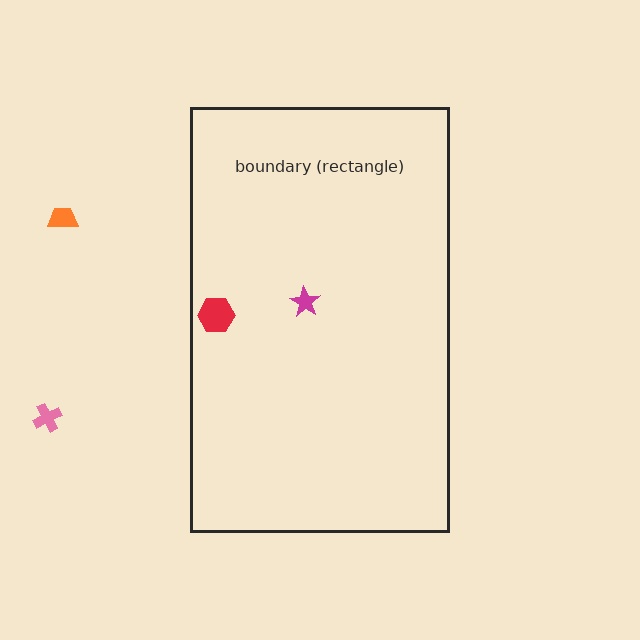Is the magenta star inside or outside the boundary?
Inside.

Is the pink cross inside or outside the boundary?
Outside.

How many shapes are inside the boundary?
2 inside, 2 outside.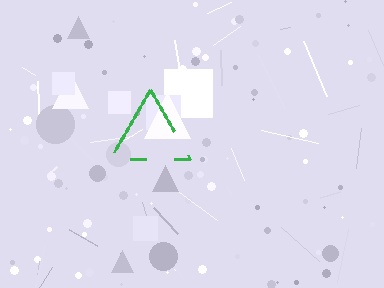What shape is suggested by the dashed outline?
The dashed outline suggests a triangle.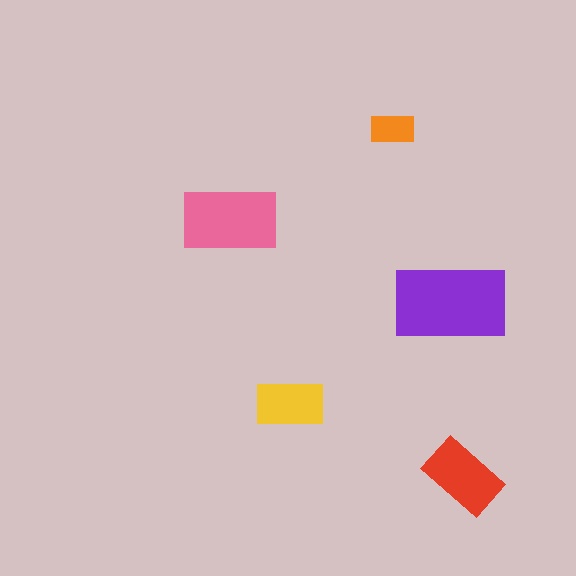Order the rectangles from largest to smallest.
the purple one, the pink one, the red one, the yellow one, the orange one.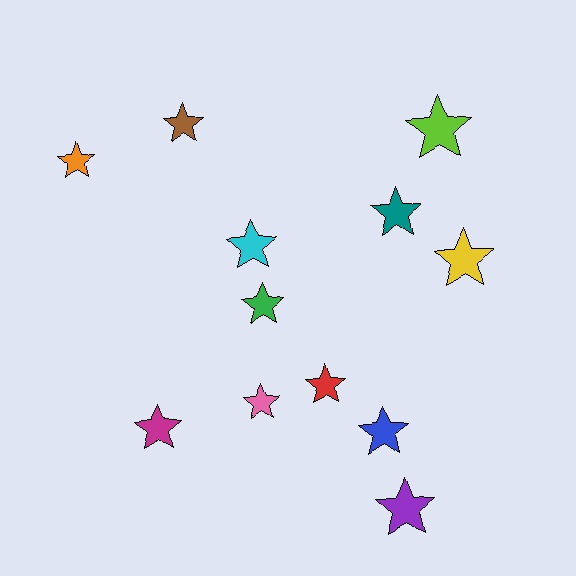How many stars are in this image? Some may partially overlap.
There are 12 stars.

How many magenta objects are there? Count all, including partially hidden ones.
There is 1 magenta object.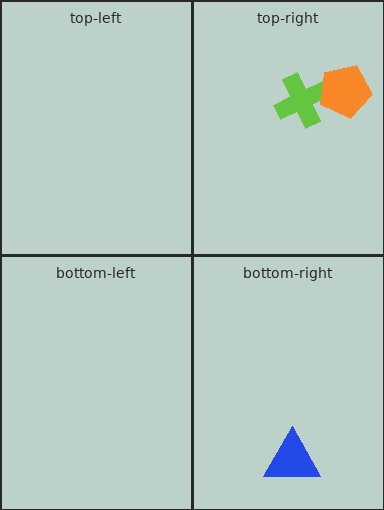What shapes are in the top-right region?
The lime cross, the orange pentagon.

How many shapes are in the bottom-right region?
1.